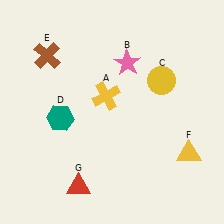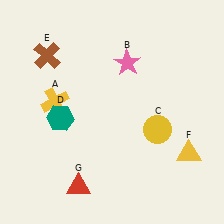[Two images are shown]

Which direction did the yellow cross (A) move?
The yellow cross (A) moved left.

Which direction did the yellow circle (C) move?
The yellow circle (C) moved down.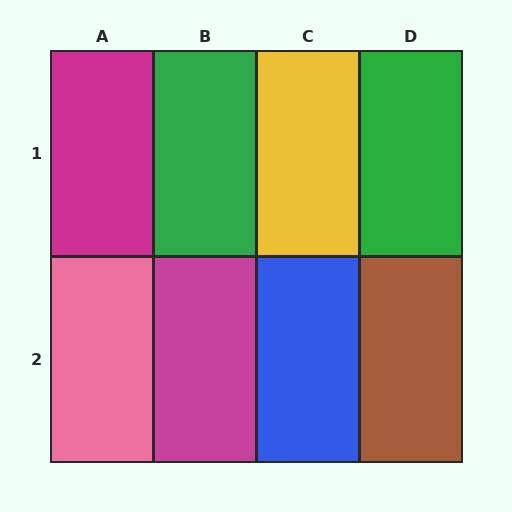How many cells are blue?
1 cell is blue.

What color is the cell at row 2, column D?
Brown.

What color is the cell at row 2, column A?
Pink.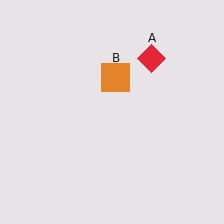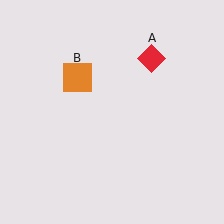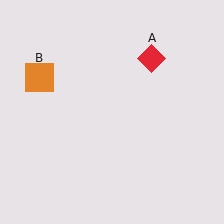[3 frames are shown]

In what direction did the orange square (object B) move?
The orange square (object B) moved left.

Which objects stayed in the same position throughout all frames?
Red diamond (object A) remained stationary.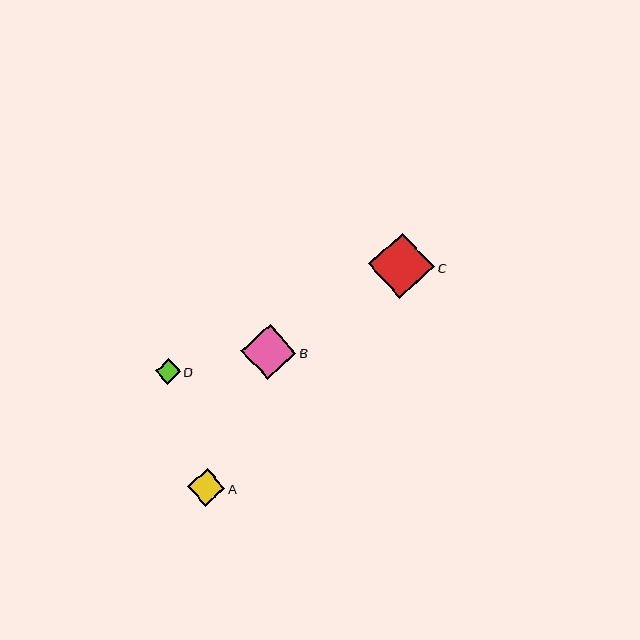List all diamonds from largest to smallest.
From largest to smallest: C, B, A, D.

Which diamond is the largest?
Diamond C is the largest with a size of approximately 66 pixels.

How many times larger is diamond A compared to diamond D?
Diamond A is approximately 1.5 times the size of diamond D.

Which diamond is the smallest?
Diamond D is the smallest with a size of approximately 25 pixels.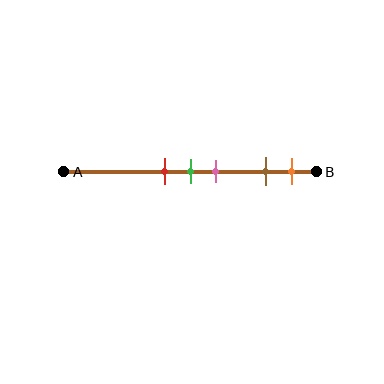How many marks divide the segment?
There are 5 marks dividing the segment.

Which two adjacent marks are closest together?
The red and green marks are the closest adjacent pair.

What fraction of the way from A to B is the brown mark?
The brown mark is approximately 80% (0.8) of the way from A to B.